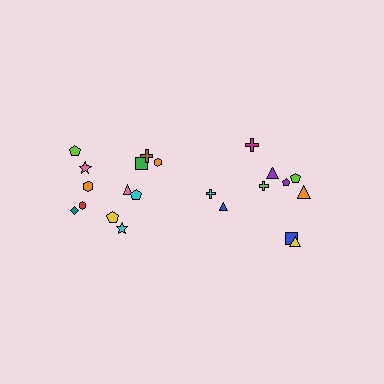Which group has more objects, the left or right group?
The left group.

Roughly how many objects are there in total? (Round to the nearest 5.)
Roughly 20 objects in total.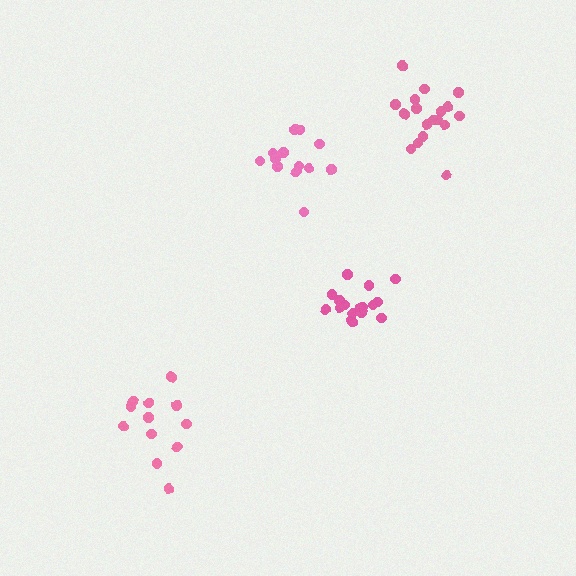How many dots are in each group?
Group 1: 13 dots, Group 2: 18 dots, Group 3: 17 dots, Group 4: 12 dots (60 total).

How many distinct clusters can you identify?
There are 4 distinct clusters.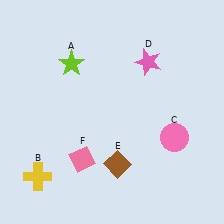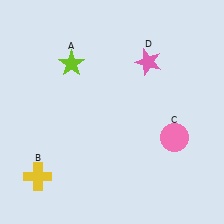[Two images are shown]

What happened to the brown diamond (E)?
The brown diamond (E) was removed in Image 2. It was in the bottom-right area of Image 1.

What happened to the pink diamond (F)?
The pink diamond (F) was removed in Image 2. It was in the bottom-left area of Image 1.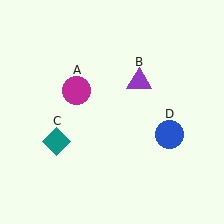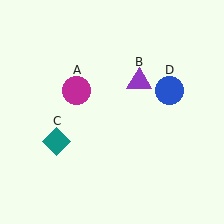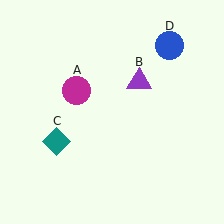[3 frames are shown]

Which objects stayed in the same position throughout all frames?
Magenta circle (object A) and purple triangle (object B) and teal diamond (object C) remained stationary.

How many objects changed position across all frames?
1 object changed position: blue circle (object D).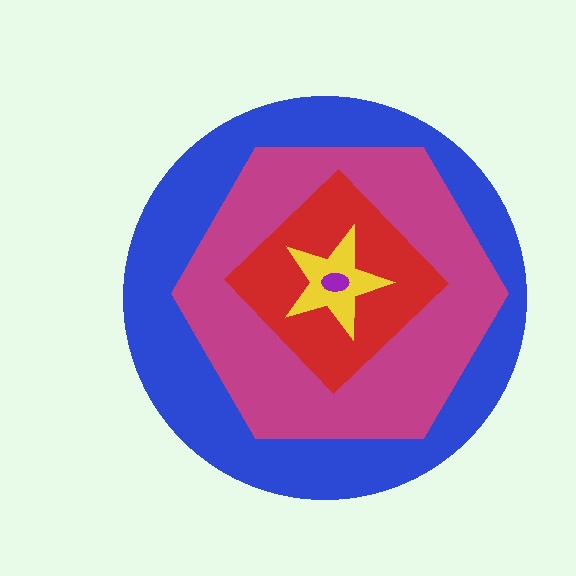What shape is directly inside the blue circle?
The magenta hexagon.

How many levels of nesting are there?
5.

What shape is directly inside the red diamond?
The yellow star.